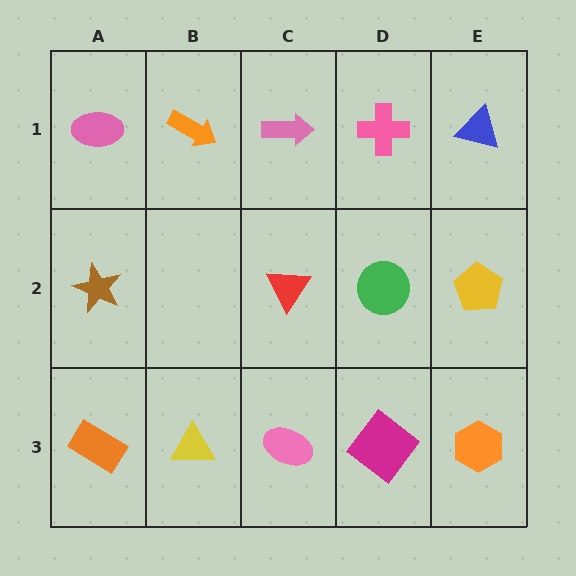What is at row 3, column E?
An orange hexagon.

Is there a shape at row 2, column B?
No, that cell is empty.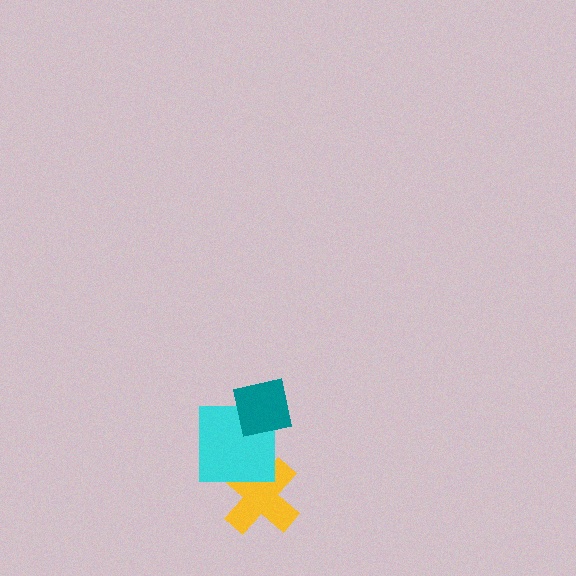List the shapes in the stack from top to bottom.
From top to bottom: the teal square, the cyan square, the yellow cross.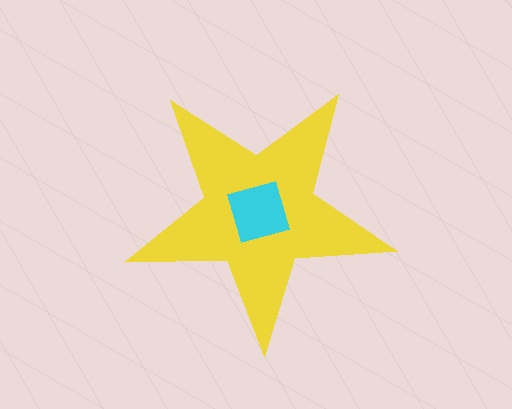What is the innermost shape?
The cyan diamond.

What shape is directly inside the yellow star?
The cyan diamond.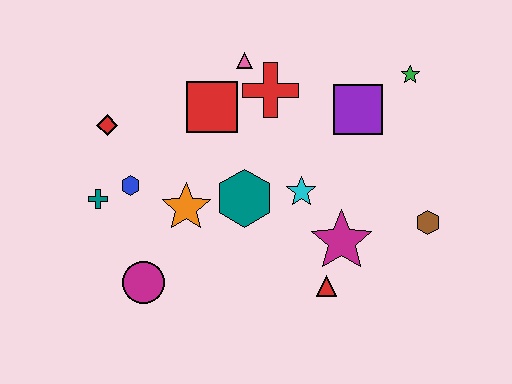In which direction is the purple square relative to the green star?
The purple square is to the left of the green star.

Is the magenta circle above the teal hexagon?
No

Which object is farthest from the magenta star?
The red diamond is farthest from the magenta star.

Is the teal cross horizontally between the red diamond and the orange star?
No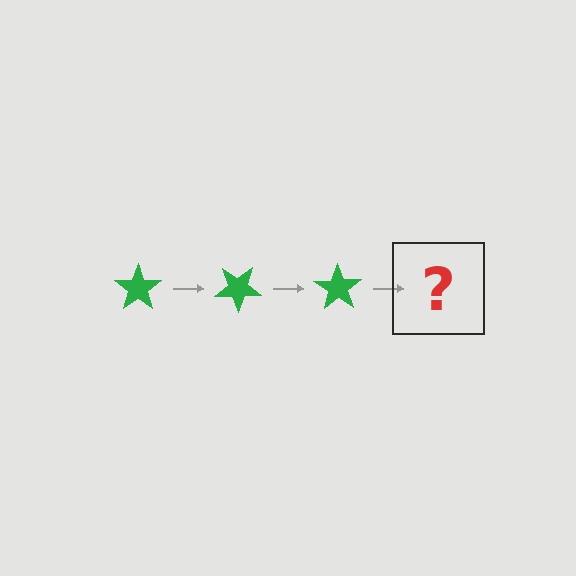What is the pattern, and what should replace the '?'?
The pattern is that the star rotates 35 degrees each step. The '?' should be a green star rotated 105 degrees.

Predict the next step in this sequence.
The next step is a green star rotated 105 degrees.